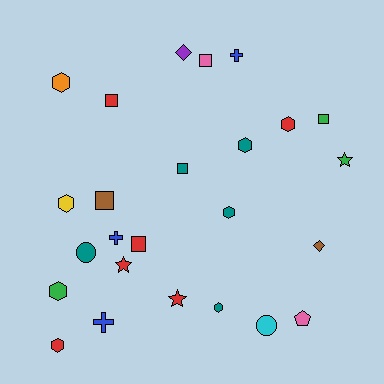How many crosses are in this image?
There are 3 crosses.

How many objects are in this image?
There are 25 objects.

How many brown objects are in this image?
There are 2 brown objects.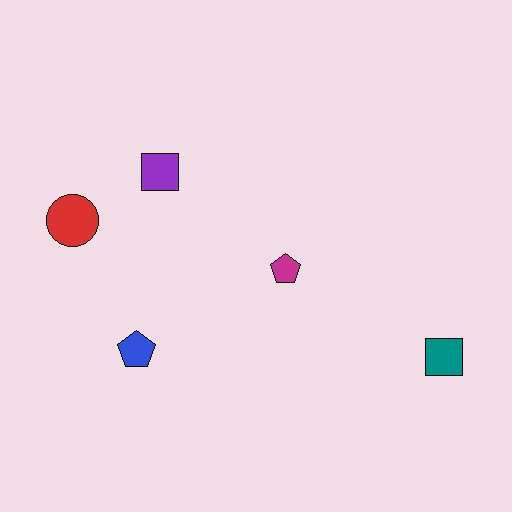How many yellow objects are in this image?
There are no yellow objects.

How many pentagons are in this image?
There are 2 pentagons.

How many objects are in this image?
There are 5 objects.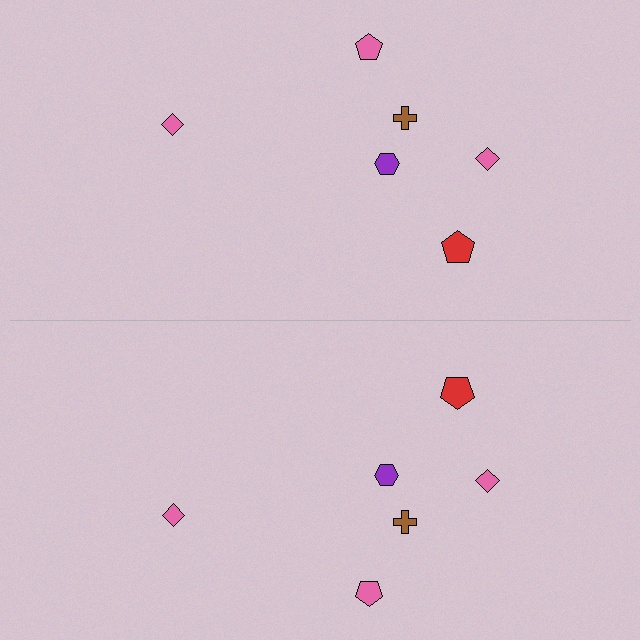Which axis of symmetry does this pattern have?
The pattern has a horizontal axis of symmetry running through the center of the image.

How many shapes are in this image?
There are 12 shapes in this image.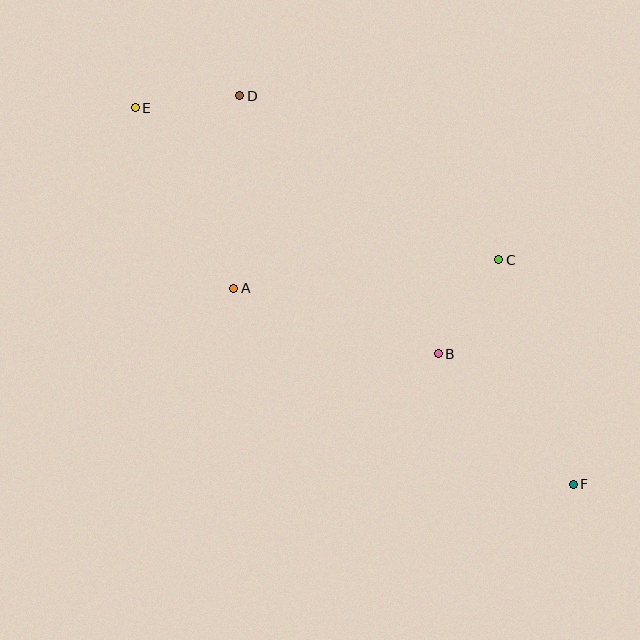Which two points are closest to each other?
Points D and E are closest to each other.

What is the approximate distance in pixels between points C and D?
The distance between C and D is approximately 307 pixels.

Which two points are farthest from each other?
Points E and F are farthest from each other.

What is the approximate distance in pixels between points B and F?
The distance between B and F is approximately 188 pixels.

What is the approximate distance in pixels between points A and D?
The distance between A and D is approximately 193 pixels.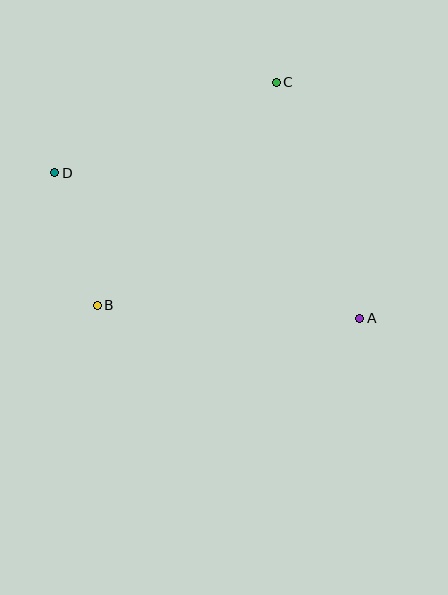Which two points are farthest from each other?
Points A and D are farthest from each other.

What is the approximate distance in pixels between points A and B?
The distance between A and B is approximately 263 pixels.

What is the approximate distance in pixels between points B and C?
The distance between B and C is approximately 286 pixels.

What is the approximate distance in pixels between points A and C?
The distance between A and C is approximately 250 pixels.